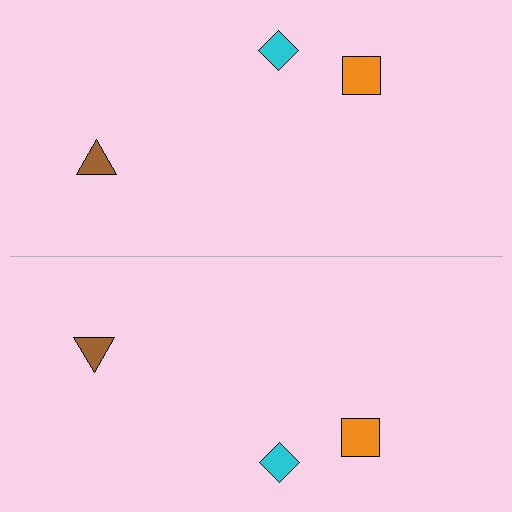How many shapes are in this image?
There are 6 shapes in this image.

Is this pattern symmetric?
Yes, this pattern has bilateral (reflection) symmetry.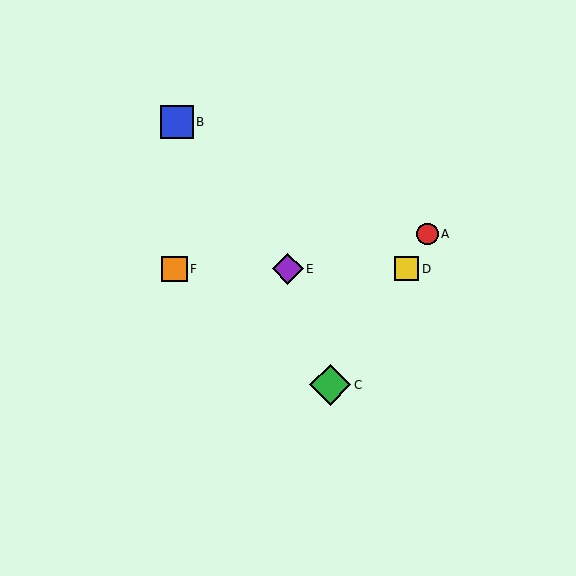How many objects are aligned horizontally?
3 objects (D, E, F) are aligned horizontally.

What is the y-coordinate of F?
Object F is at y≈269.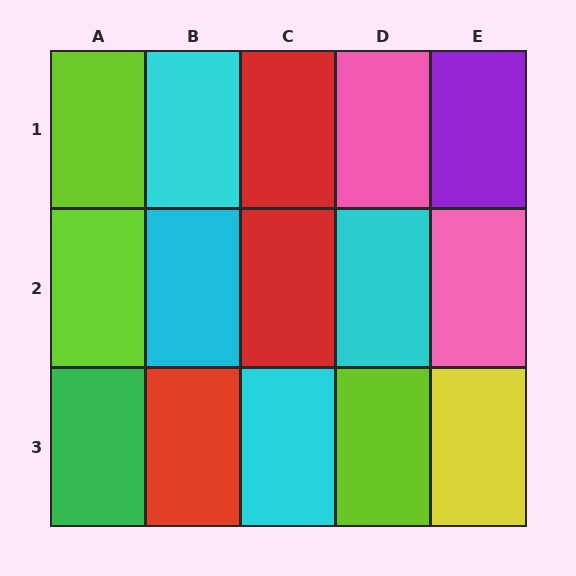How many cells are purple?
1 cell is purple.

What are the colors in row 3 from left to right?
Green, red, cyan, lime, yellow.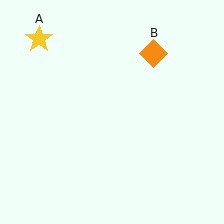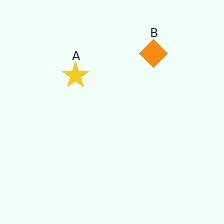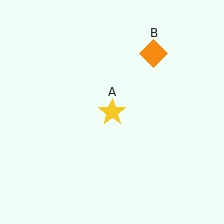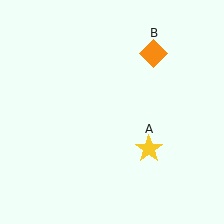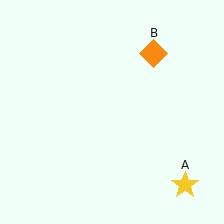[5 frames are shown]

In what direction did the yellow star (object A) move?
The yellow star (object A) moved down and to the right.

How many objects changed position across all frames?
1 object changed position: yellow star (object A).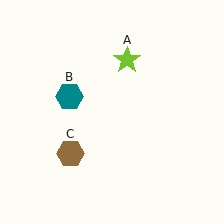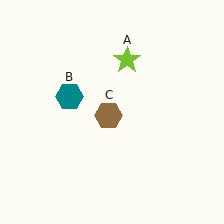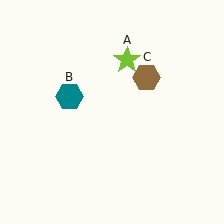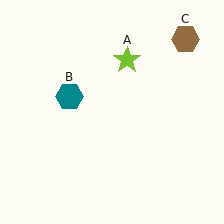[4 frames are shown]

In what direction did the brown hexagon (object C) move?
The brown hexagon (object C) moved up and to the right.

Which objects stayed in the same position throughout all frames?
Lime star (object A) and teal hexagon (object B) remained stationary.